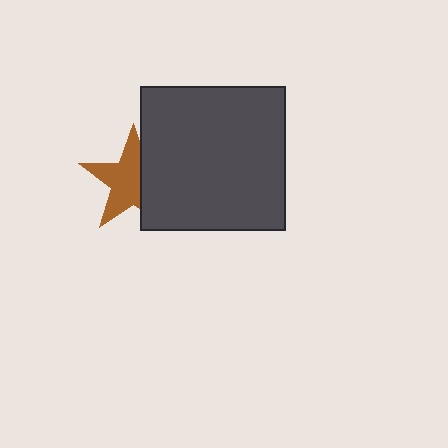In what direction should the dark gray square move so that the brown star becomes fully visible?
The dark gray square should move right. That is the shortest direction to clear the overlap and leave the brown star fully visible.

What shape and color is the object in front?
The object in front is a dark gray square.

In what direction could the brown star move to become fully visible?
The brown star could move left. That would shift it out from behind the dark gray square entirely.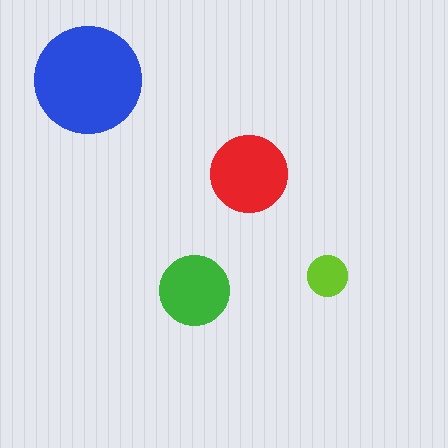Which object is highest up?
The blue circle is topmost.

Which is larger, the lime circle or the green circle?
The green one.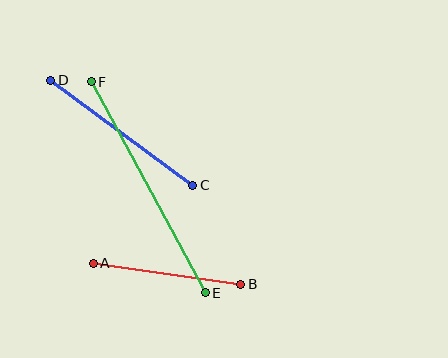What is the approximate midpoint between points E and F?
The midpoint is at approximately (148, 187) pixels.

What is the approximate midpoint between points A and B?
The midpoint is at approximately (167, 274) pixels.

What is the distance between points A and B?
The distance is approximately 149 pixels.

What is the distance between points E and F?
The distance is approximately 240 pixels.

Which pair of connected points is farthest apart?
Points E and F are farthest apart.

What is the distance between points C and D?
The distance is approximately 176 pixels.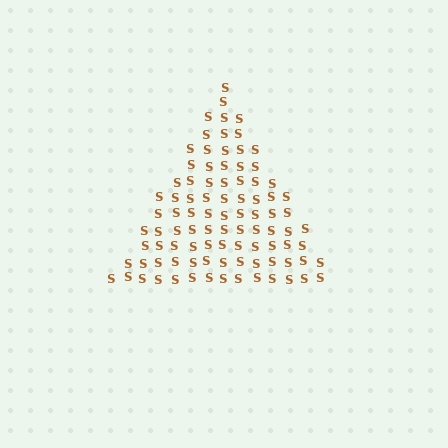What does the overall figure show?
The overall figure shows a triangle.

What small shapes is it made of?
It is made of small letter S's.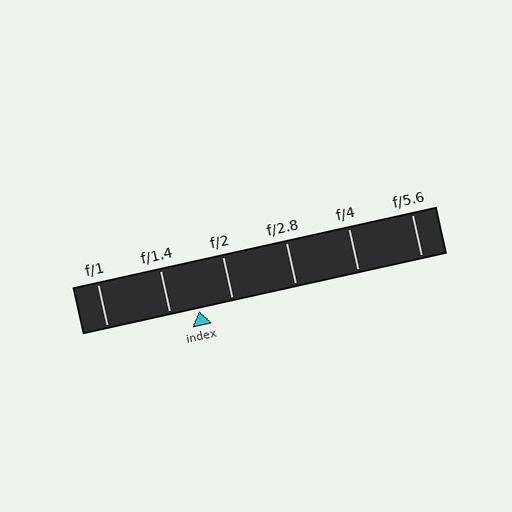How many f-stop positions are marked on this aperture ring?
There are 6 f-stop positions marked.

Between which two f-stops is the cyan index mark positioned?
The index mark is between f/1.4 and f/2.